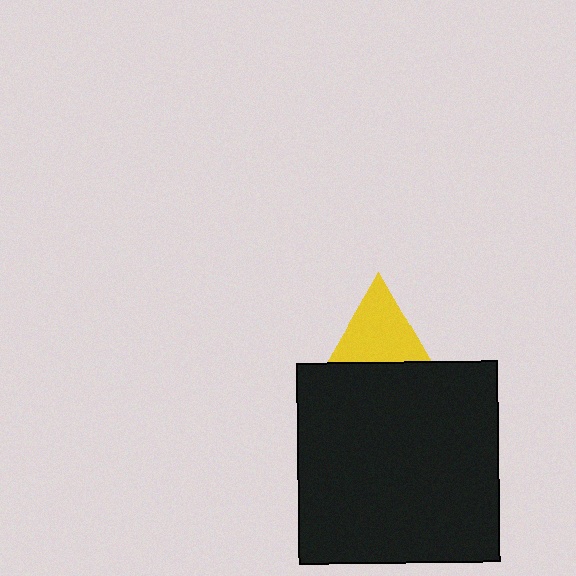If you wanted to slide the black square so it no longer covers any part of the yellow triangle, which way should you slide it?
Slide it down — that is the most direct way to separate the two shapes.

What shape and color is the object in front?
The object in front is a black square.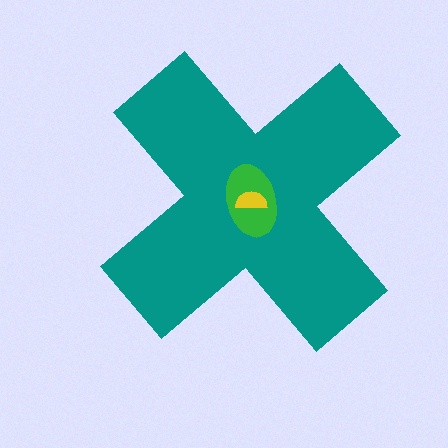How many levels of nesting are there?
3.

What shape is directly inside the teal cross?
The green ellipse.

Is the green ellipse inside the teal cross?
Yes.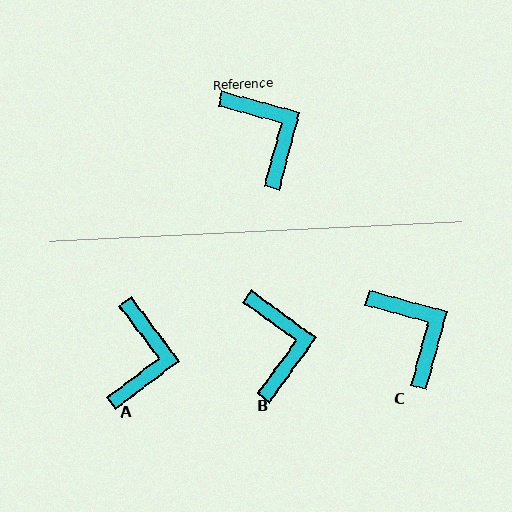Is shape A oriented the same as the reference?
No, it is off by about 38 degrees.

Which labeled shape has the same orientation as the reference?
C.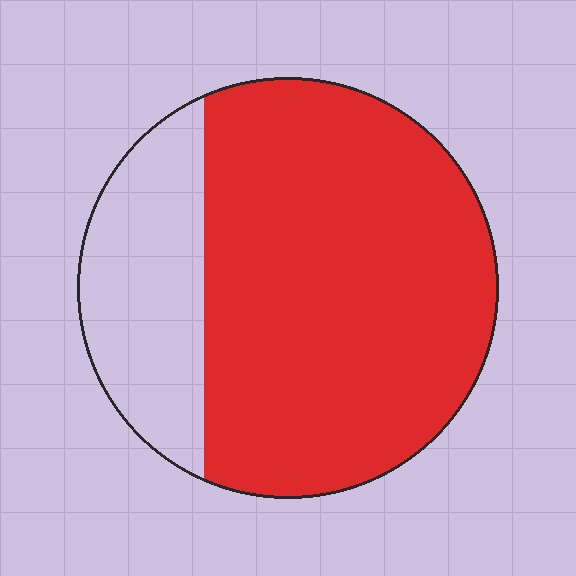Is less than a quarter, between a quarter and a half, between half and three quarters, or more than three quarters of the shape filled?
Between half and three quarters.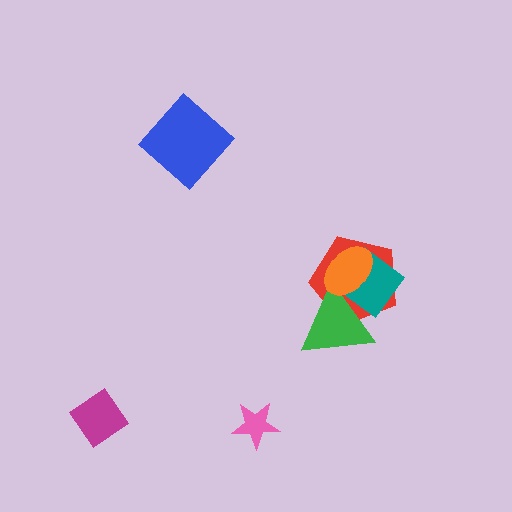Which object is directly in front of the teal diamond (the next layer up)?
The green triangle is directly in front of the teal diamond.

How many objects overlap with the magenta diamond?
0 objects overlap with the magenta diamond.